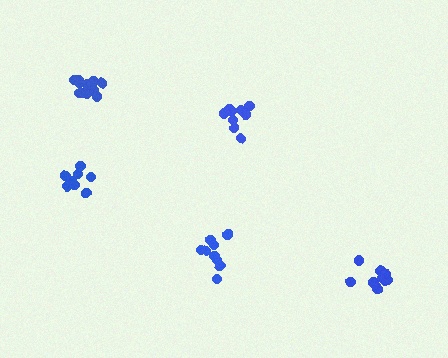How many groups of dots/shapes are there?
There are 5 groups.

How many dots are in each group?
Group 1: 9 dots, Group 2: 9 dots, Group 3: 9 dots, Group 4: 10 dots, Group 5: 11 dots (48 total).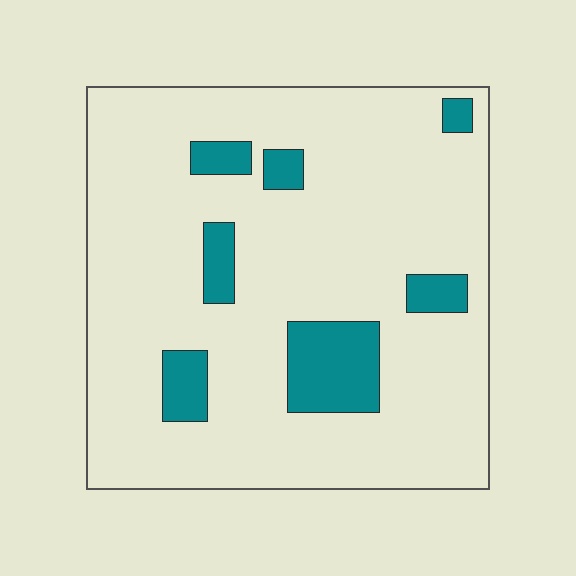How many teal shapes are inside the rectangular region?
7.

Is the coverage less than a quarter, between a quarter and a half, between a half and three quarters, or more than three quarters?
Less than a quarter.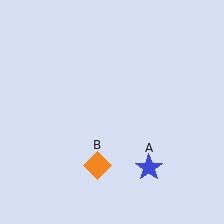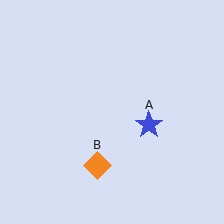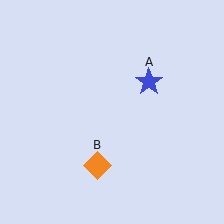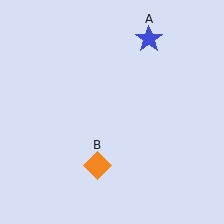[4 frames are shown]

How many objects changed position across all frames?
1 object changed position: blue star (object A).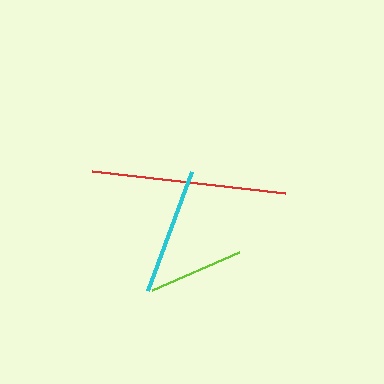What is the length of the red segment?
The red segment is approximately 195 pixels long.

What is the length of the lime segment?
The lime segment is approximately 95 pixels long.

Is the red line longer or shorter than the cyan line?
The red line is longer than the cyan line.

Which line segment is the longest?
The red line is the longest at approximately 195 pixels.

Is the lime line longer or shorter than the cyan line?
The cyan line is longer than the lime line.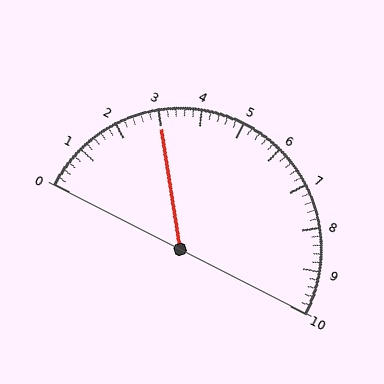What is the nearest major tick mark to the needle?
The nearest major tick mark is 3.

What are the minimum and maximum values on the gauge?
The gauge ranges from 0 to 10.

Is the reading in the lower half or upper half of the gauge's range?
The reading is in the lower half of the range (0 to 10).